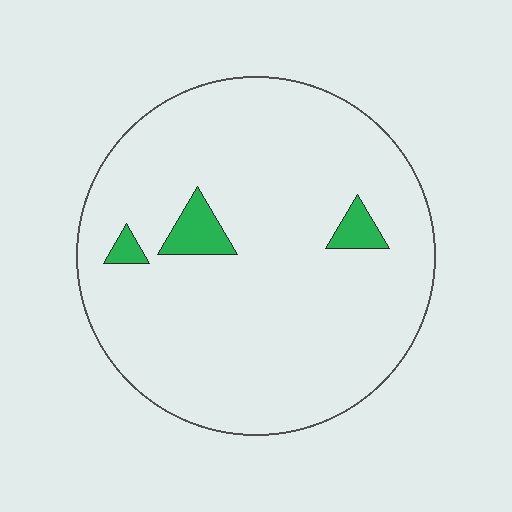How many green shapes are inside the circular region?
3.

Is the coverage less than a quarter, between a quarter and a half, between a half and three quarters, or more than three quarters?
Less than a quarter.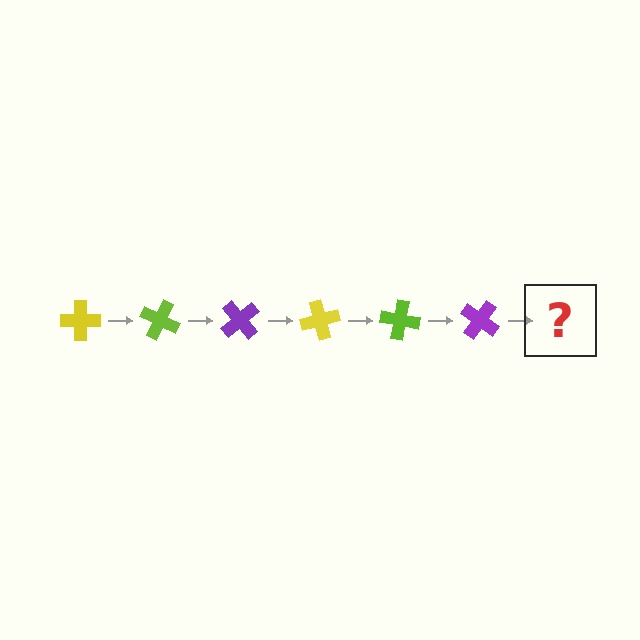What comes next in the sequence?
The next element should be a yellow cross, rotated 150 degrees from the start.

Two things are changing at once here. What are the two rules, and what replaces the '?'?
The two rules are that it rotates 25 degrees each step and the color cycles through yellow, lime, and purple. The '?' should be a yellow cross, rotated 150 degrees from the start.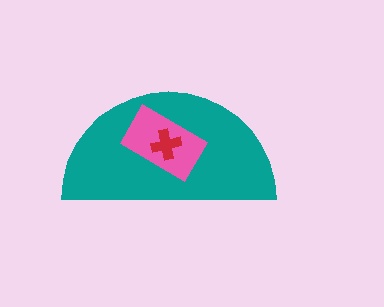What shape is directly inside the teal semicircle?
The pink rectangle.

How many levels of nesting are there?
3.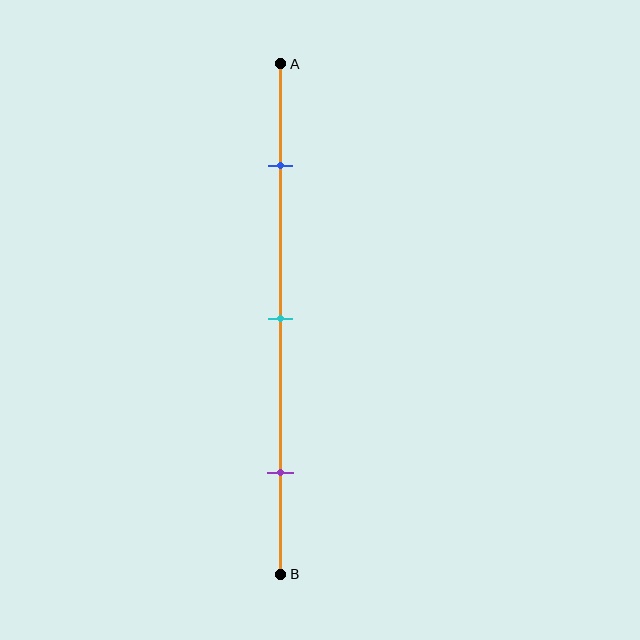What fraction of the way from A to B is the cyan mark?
The cyan mark is approximately 50% (0.5) of the way from A to B.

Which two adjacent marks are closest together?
The blue and cyan marks are the closest adjacent pair.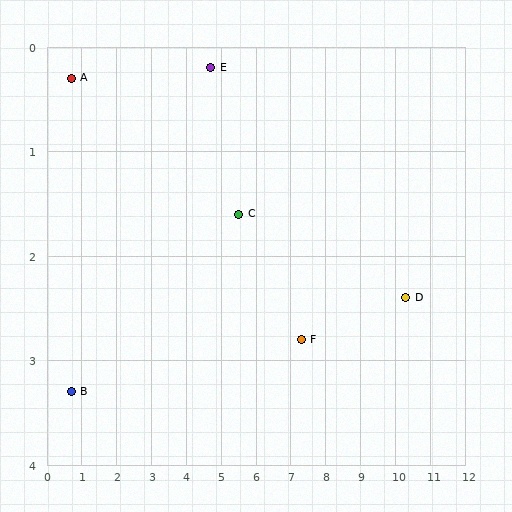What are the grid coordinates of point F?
Point F is at approximately (7.3, 2.8).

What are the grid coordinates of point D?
Point D is at approximately (10.3, 2.4).